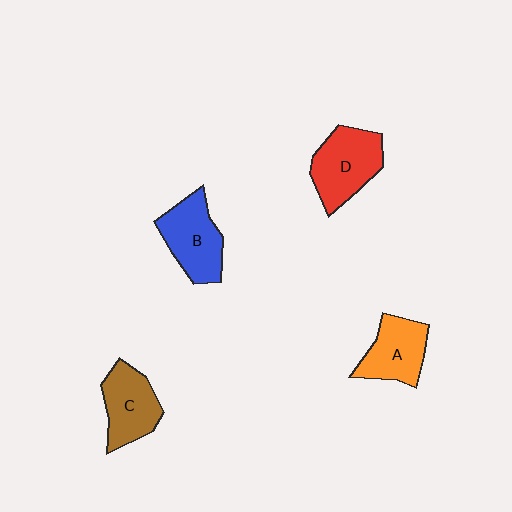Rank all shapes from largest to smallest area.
From largest to smallest: D (red), B (blue), C (brown), A (orange).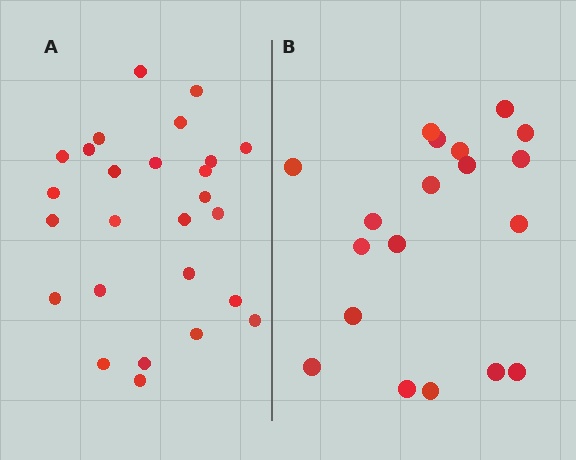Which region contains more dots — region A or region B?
Region A (the left region) has more dots.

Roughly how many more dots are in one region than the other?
Region A has roughly 8 or so more dots than region B.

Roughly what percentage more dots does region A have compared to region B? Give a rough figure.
About 35% more.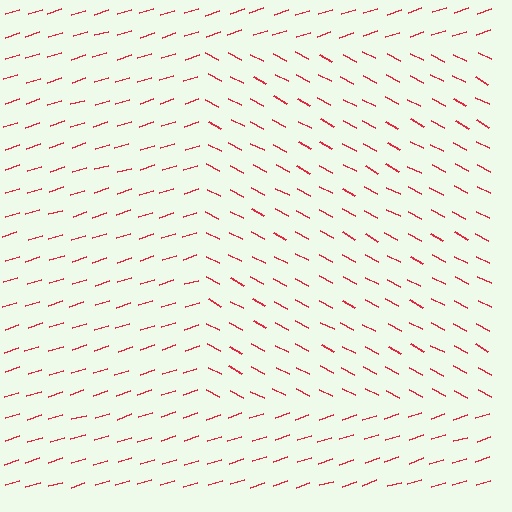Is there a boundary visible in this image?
Yes, there is a texture boundary formed by a change in line orientation.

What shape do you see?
I see a rectangle.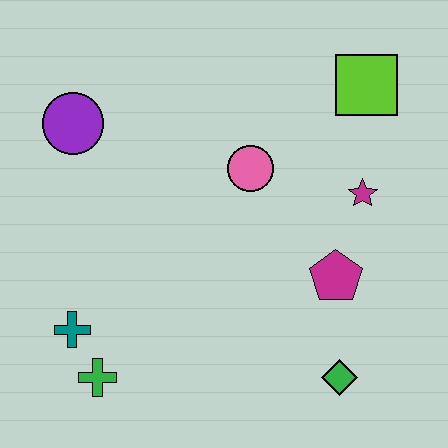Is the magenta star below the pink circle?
Yes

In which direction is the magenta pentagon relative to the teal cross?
The magenta pentagon is to the right of the teal cross.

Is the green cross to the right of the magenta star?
No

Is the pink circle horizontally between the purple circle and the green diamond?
Yes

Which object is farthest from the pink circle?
The green cross is farthest from the pink circle.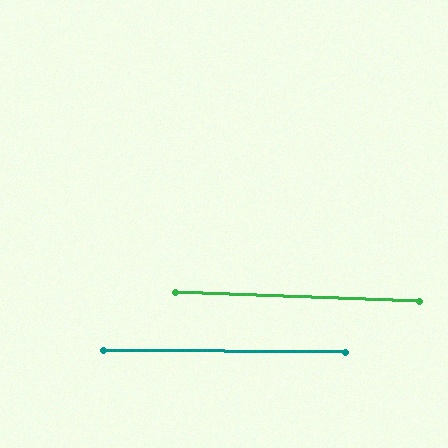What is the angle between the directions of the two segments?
Approximately 2 degrees.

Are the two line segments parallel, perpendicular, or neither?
Parallel — their directions differ by only 1.8°.